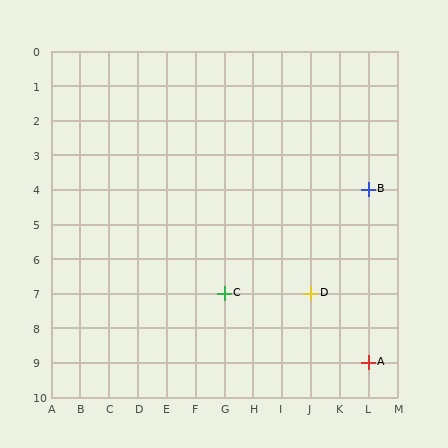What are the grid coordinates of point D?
Point D is at grid coordinates (J, 7).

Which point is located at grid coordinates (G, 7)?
Point C is at (G, 7).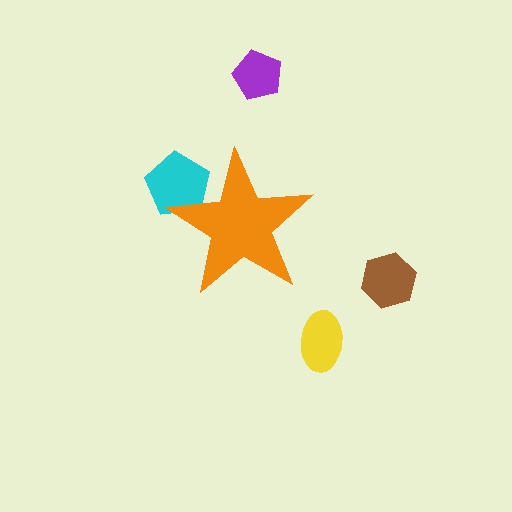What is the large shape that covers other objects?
An orange star.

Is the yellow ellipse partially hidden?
No, the yellow ellipse is fully visible.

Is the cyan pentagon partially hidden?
Yes, the cyan pentagon is partially hidden behind the orange star.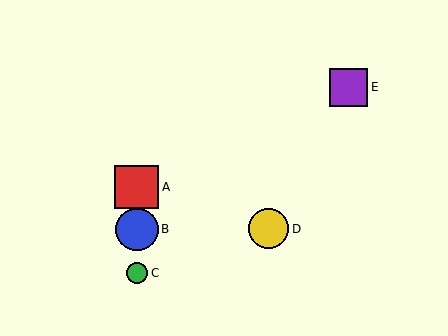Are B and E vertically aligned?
No, B is at x≈137 and E is at x≈349.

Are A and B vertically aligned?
Yes, both are at x≈137.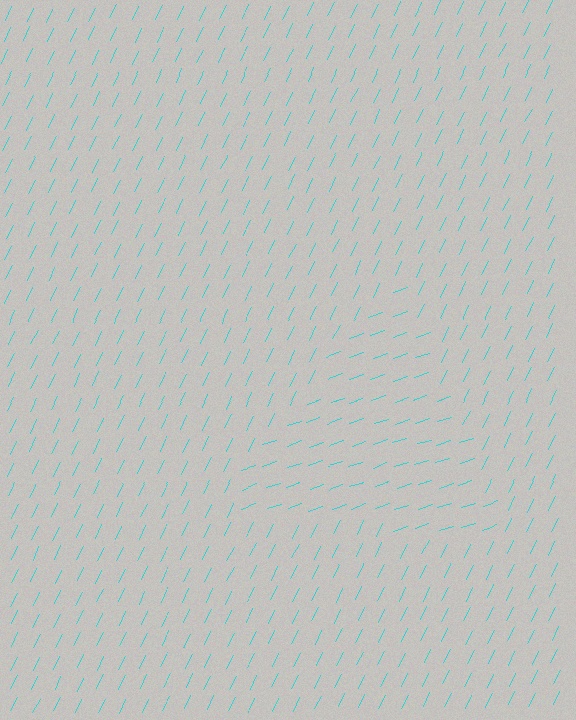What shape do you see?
I see a triangle.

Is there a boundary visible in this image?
Yes, there is a texture boundary formed by a change in line orientation.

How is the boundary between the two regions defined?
The boundary is defined purely by a change in line orientation (approximately 45 degrees difference). All lines are the same color and thickness.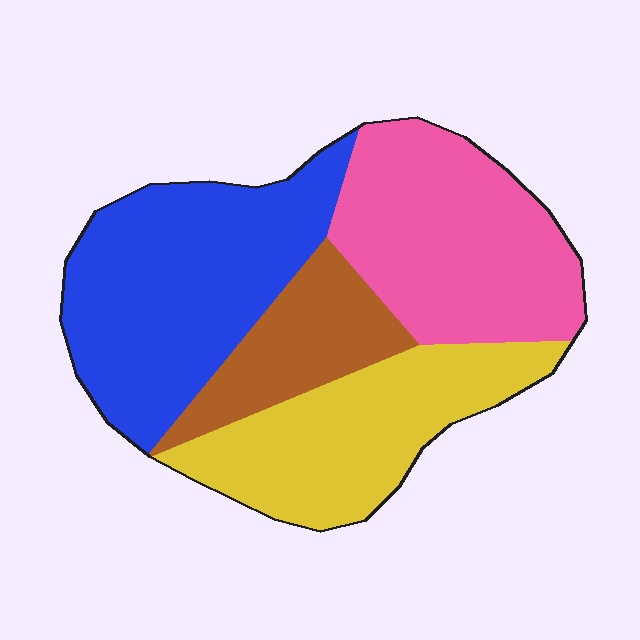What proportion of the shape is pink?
Pink covers roughly 30% of the shape.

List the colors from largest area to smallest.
From largest to smallest: blue, pink, yellow, brown.